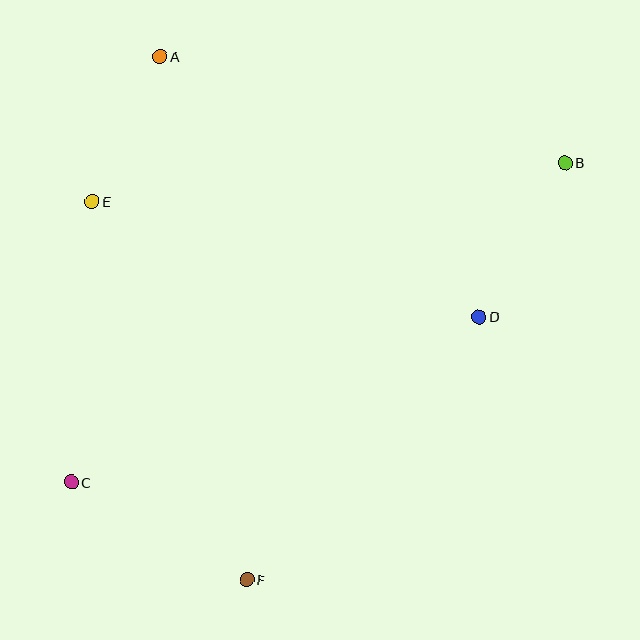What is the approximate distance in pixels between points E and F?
The distance between E and F is approximately 409 pixels.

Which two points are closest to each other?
Points A and E are closest to each other.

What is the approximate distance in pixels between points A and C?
The distance between A and C is approximately 435 pixels.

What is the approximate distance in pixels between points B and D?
The distance between B and D is approximately 177 pixels.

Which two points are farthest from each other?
Points B and C are farthest from each other.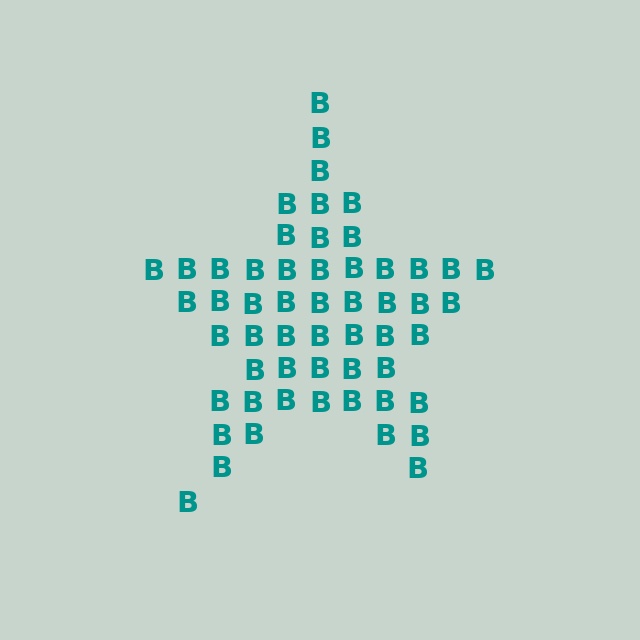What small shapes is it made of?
It is made of small letter B's.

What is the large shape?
The large shape is a star.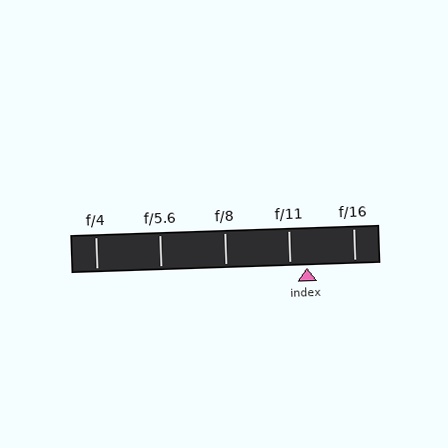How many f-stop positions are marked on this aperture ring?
There are 5 f-stop positions marked.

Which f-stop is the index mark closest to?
The index mark is closest to f/11.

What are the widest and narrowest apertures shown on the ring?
The widest aperture shown is f/4 and the narrowest is f/16.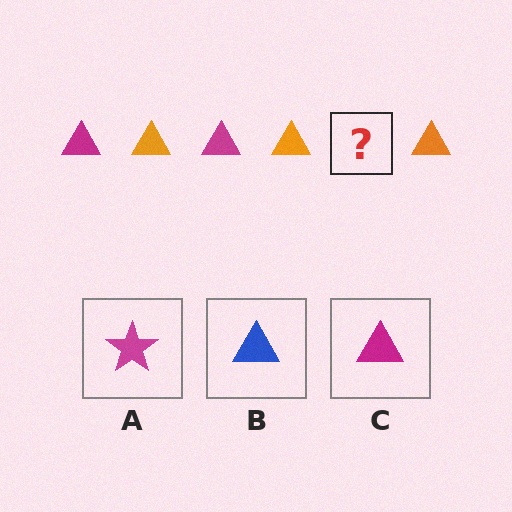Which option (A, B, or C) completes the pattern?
C.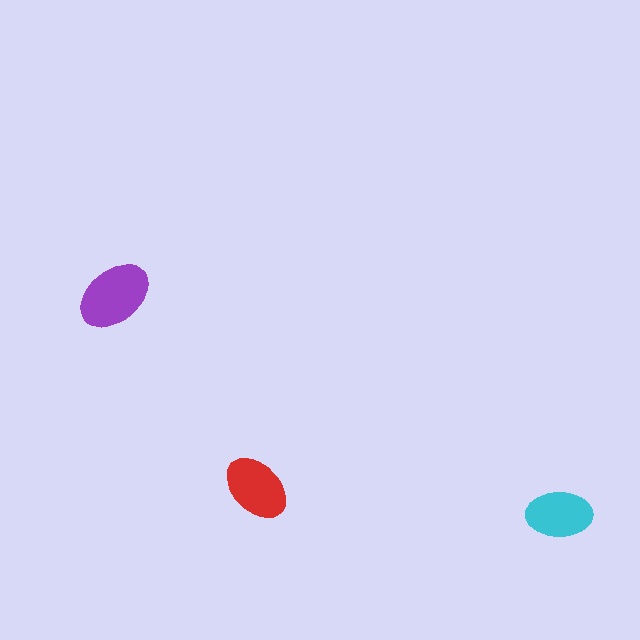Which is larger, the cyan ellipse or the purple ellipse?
The purple one.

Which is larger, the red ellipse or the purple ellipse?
The purple one.